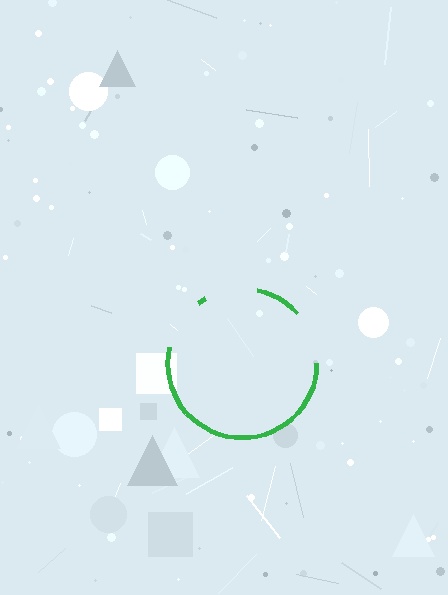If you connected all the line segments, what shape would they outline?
They would outline a circle.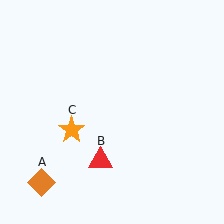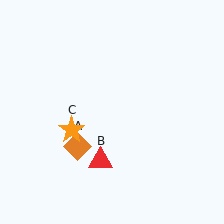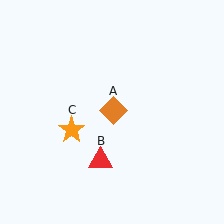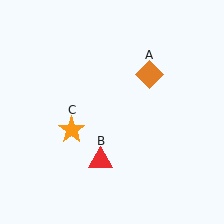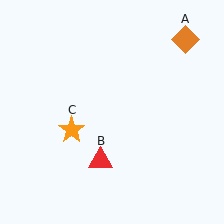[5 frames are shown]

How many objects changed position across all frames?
1 object changed position: orange diamond (object A).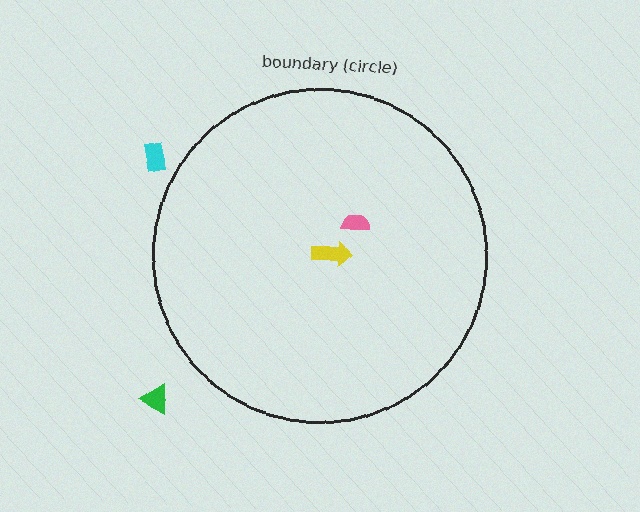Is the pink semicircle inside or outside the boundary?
Inside.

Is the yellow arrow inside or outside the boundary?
Inside.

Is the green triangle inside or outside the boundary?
Outside.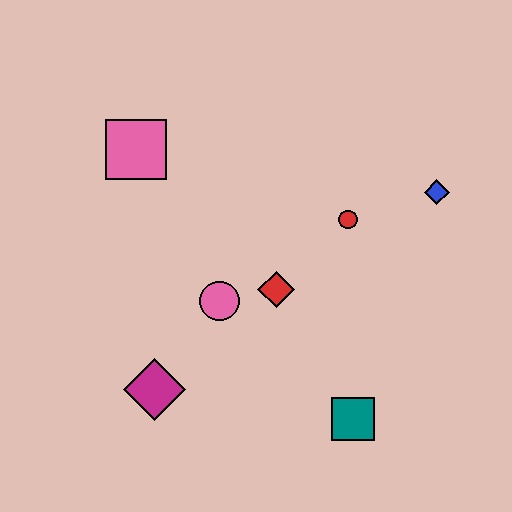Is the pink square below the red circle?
No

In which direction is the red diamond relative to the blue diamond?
The red diamond is to the left of the blue diamond.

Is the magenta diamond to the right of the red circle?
No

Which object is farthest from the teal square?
The pink square is farthest from the teal square.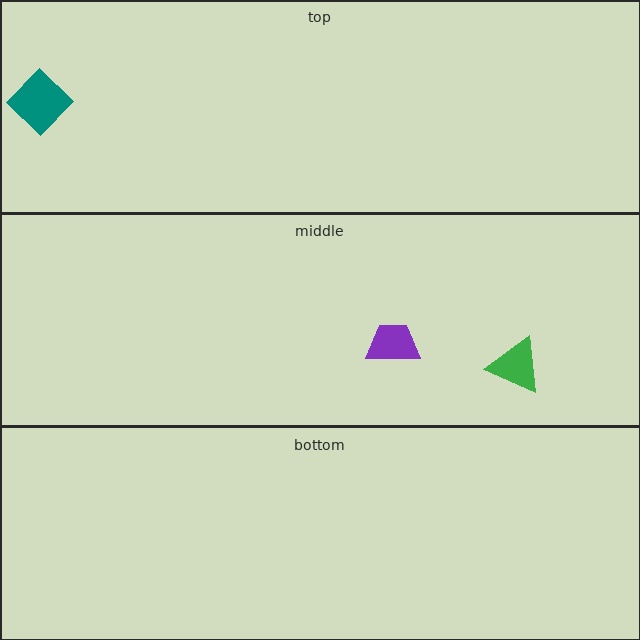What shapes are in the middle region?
The purple trapezoid, the green triangle.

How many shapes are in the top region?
1.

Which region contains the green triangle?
The middle region.